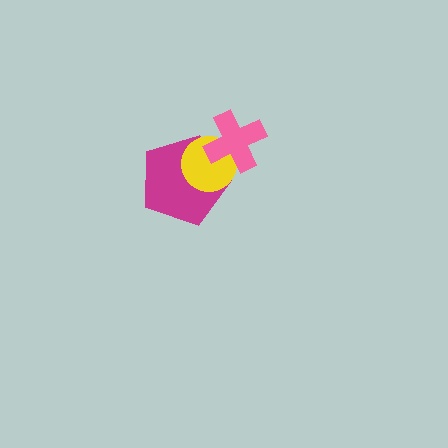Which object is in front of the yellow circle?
The pink cross is in front of the yellow circle.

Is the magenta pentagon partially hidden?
Yes, it is partially covered by another shape.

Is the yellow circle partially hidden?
Yes, it is partially covered by another shape.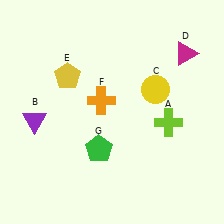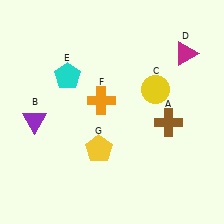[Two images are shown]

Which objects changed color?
A changed from lime to brown. E changed from yellow to cyan. G changed from green to yellow.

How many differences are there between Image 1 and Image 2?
There are 3 differences between the two images.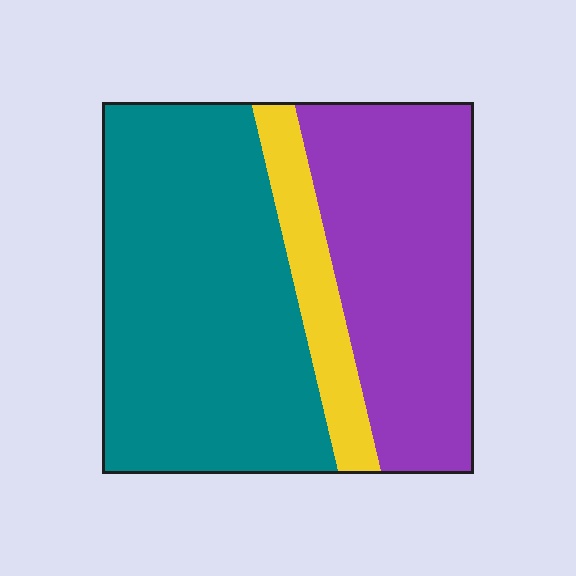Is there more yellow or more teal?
Teal.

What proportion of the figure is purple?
Purple covers about 35% of the figure.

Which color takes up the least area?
Yellow, at roughly 10%.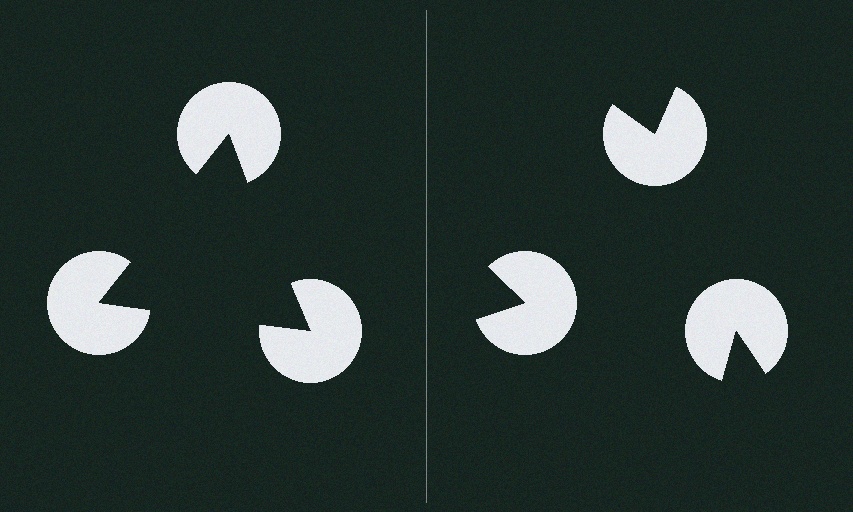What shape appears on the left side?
An illusory triangle.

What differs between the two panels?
The pac-man discs are positioned identically on both sides; only the wedge orientations differ. On the left they align to a triangle; on the right they are misaligned.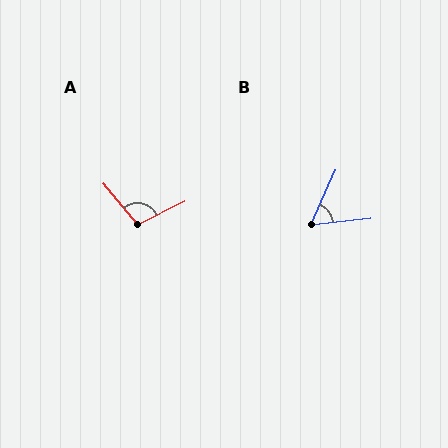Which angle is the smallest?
B, at approximately 60 degrees.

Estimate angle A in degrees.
Approximately 103 degrees.